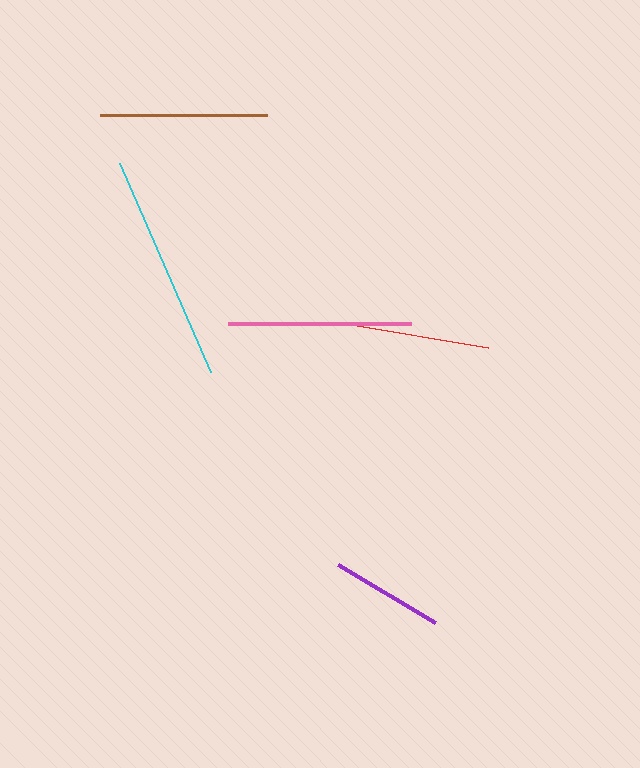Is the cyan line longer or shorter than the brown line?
The cyan line is longer than the brown line.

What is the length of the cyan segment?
The cyan segment is approximately 228 pixels long.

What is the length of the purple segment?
The purple segment is approximately 114 pixels long.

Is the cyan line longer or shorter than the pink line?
The cyan line is longer than the pink line.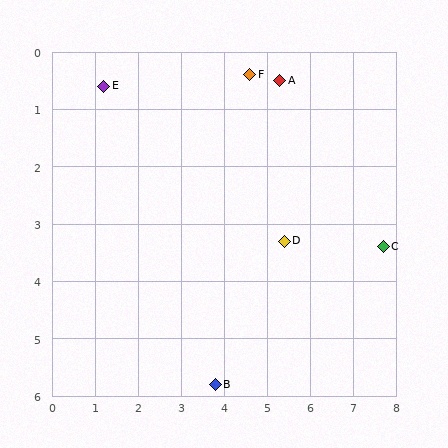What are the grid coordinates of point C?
Point C is at approximately (7.7, 3.4).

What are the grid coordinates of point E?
Point E is at approximately (1.2, 0.6).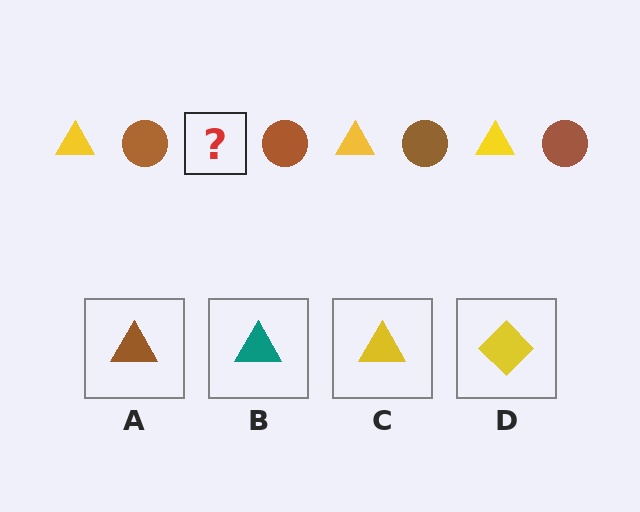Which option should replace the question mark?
Option C.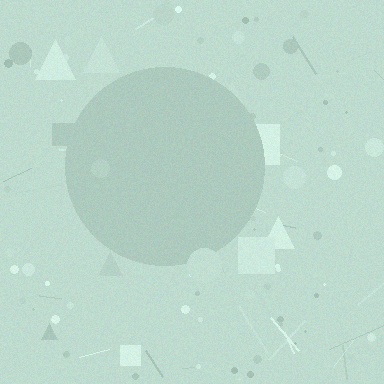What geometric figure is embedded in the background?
A circle is embedded in the background.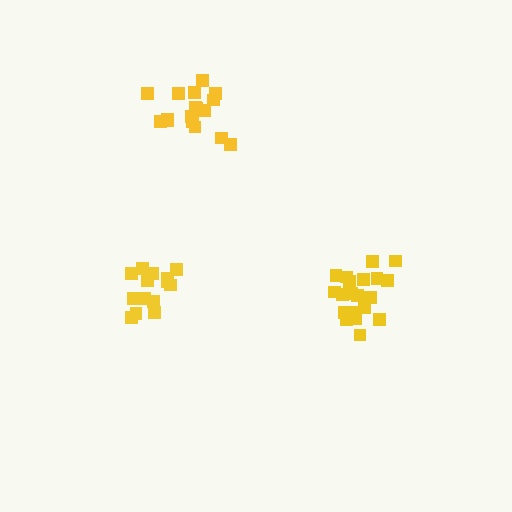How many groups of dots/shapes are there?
There are 3 groups.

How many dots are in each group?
Group 1: 20 dots, Group 2: 14 dots, Group 3: 17 dots (51 total).